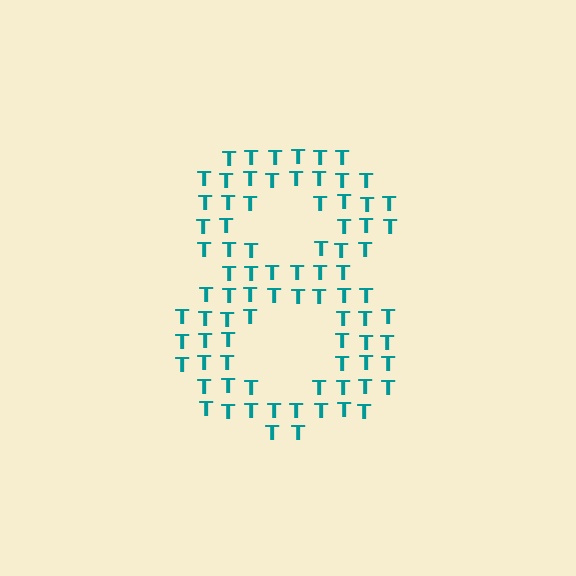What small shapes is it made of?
It is made of small letter T's.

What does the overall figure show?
The overall figure shows the digit 8.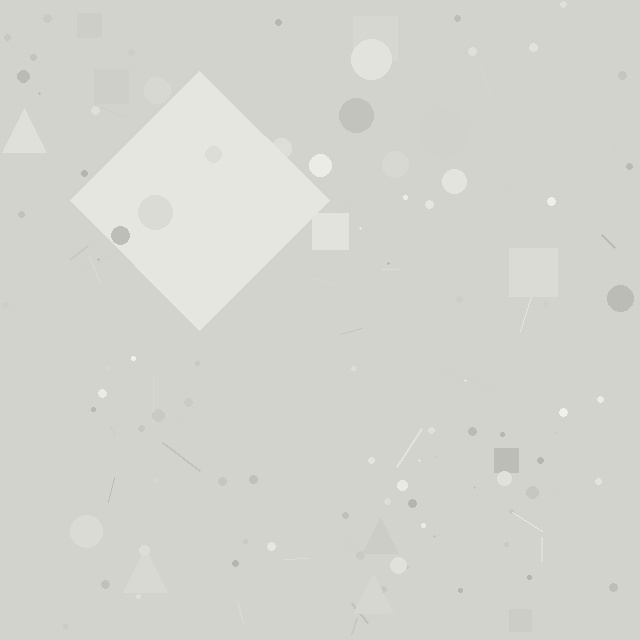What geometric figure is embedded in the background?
A diamond is embedded in the background.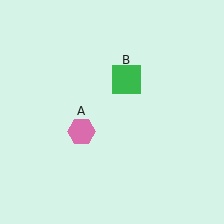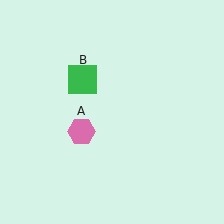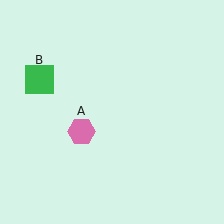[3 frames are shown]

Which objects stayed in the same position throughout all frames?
Pink hexagon (object A) remained stationary.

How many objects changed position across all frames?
1 object changed position: green square (object B).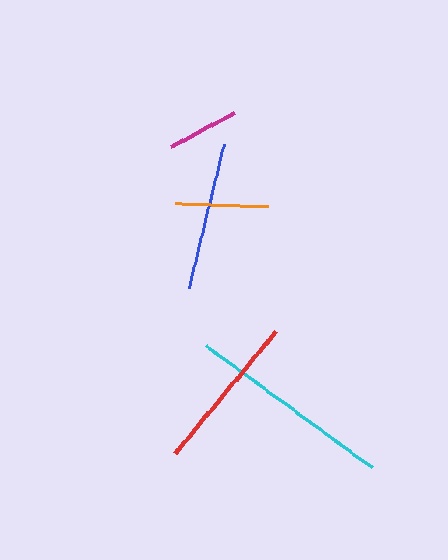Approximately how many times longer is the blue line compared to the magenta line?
The blue line is approximately 2.1 times the length of the magenta line.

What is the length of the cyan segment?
The cyan segment is approximately 206 pixels long.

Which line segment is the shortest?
The magenta line is the shortest at approximately 72 pixels.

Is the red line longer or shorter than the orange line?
The red line is longer than the orange line.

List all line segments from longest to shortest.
From longest to shortest: cyan, red, blue, orange, magenta.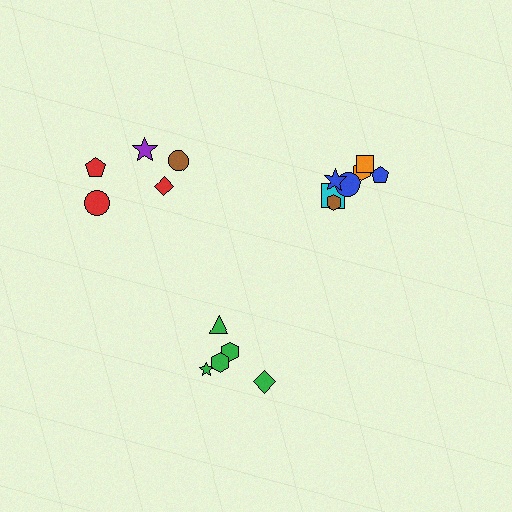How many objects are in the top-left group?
There are 5 objects.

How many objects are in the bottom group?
There are 5 objects.